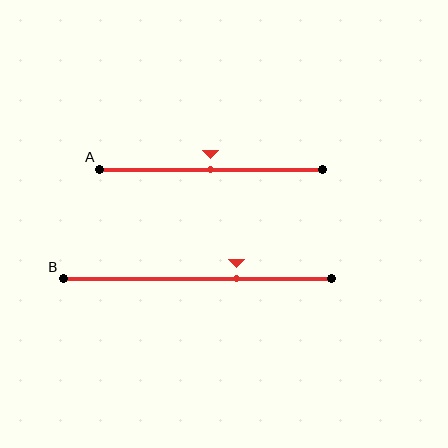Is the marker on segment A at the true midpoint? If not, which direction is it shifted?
Yes, the marker on segment A is at the true midpoint.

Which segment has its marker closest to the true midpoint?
Segment A has its marker closest to the true midpoint.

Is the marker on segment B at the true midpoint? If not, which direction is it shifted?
No, the marker on segment B is shifted to the right by about 14% of the segment length.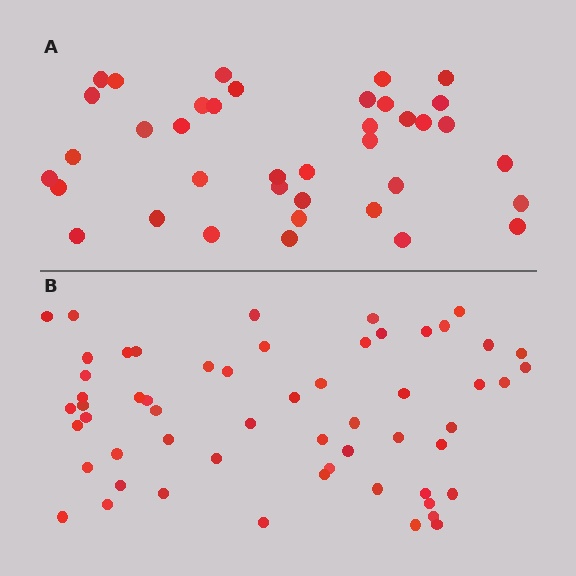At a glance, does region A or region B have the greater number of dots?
Region B (the bottom region) has more dots.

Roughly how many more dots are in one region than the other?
Region B has approximately 20 more dots than region A.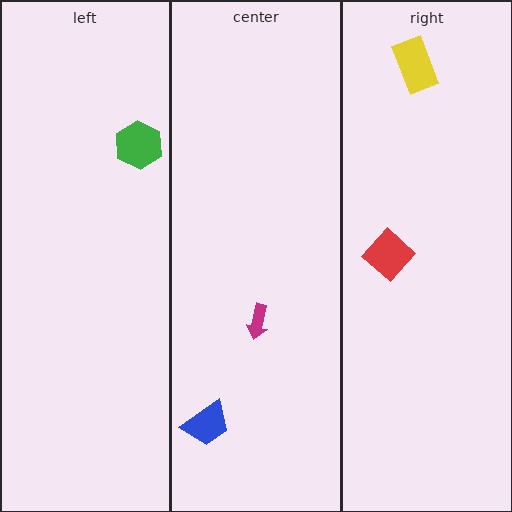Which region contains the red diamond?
The right region.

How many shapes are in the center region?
2.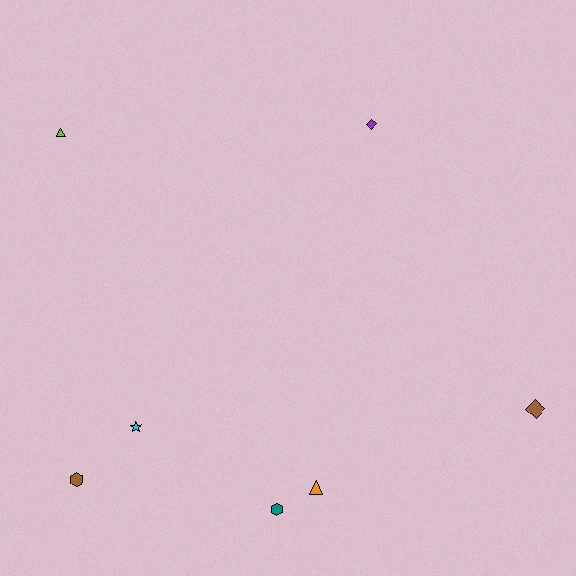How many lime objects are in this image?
There is 1 lime object.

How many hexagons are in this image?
There are 2 hexagons.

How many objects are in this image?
There are 7 objects.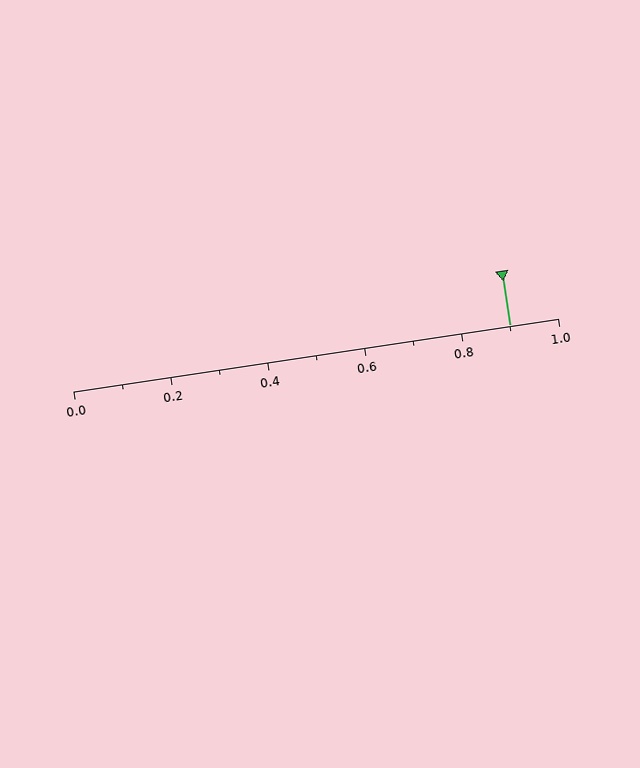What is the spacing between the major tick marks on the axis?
The major ticks are spaced 0.2 apart.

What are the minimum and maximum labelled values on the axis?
The axis runs from 0.0 to 1.0.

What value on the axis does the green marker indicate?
The marker indicates approximately 0.9.